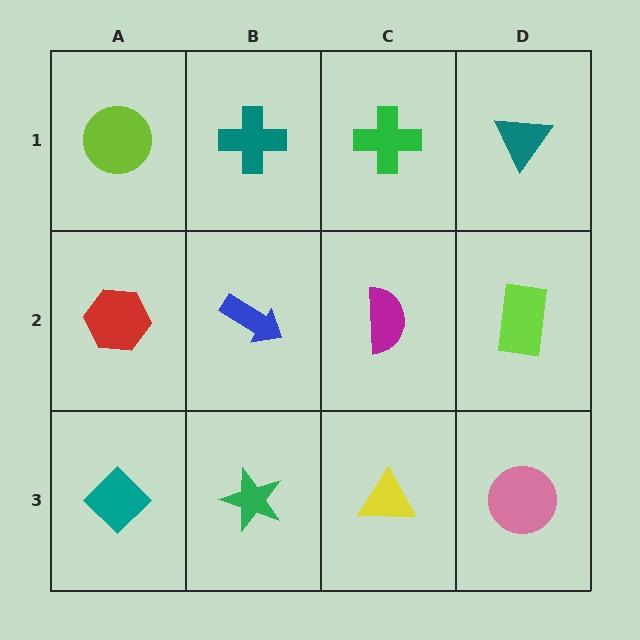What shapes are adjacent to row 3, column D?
A lime rectangle (row 2, column D), a yellow triangle (row 3, column C).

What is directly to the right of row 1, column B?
A green cross.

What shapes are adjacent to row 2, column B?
A teal cross (row 1, column B), a green star (row 3, column B), a red hexagon (row 2, column A), a magenta semicircle (row 2, column C).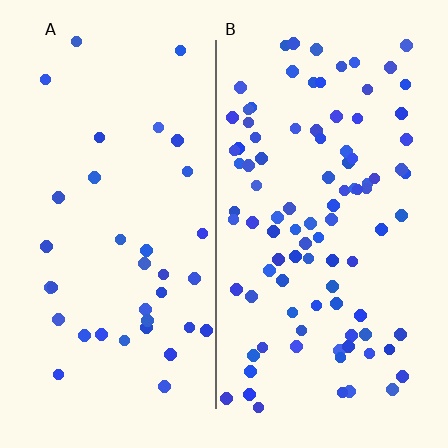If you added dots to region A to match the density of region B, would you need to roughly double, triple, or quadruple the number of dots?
Approximately triple.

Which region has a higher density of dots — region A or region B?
B (the right).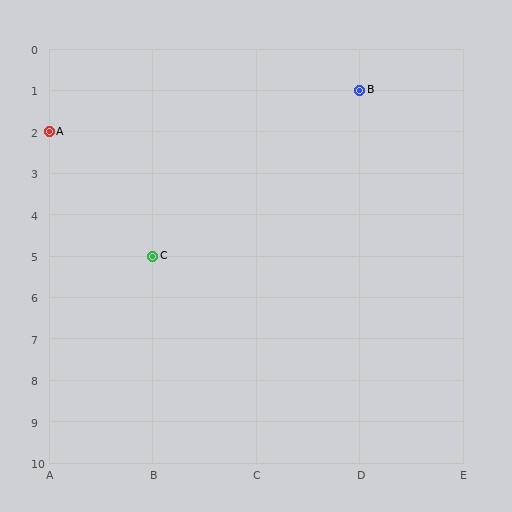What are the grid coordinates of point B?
Point B is at grid coordinates (D, 1).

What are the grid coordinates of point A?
Point A is at grid coordinates (A, 2).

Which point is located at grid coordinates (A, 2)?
Point A is at (A, 2).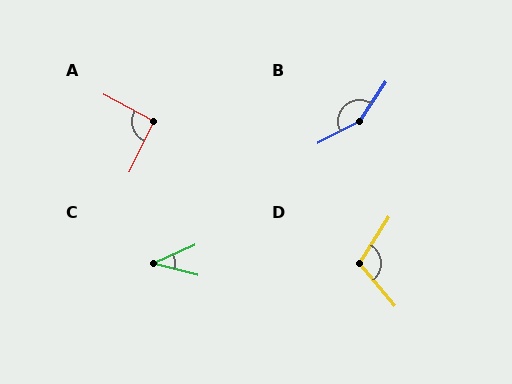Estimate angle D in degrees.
Approximately 107 degrees.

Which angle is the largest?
B, at approximately 152 degrees.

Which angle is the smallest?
C, at approximately 38 degrees.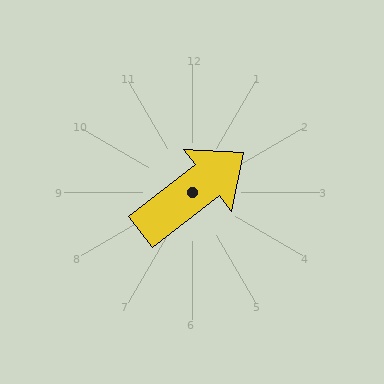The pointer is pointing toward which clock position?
Roughly 2 o'clock.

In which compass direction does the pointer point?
Northeast.